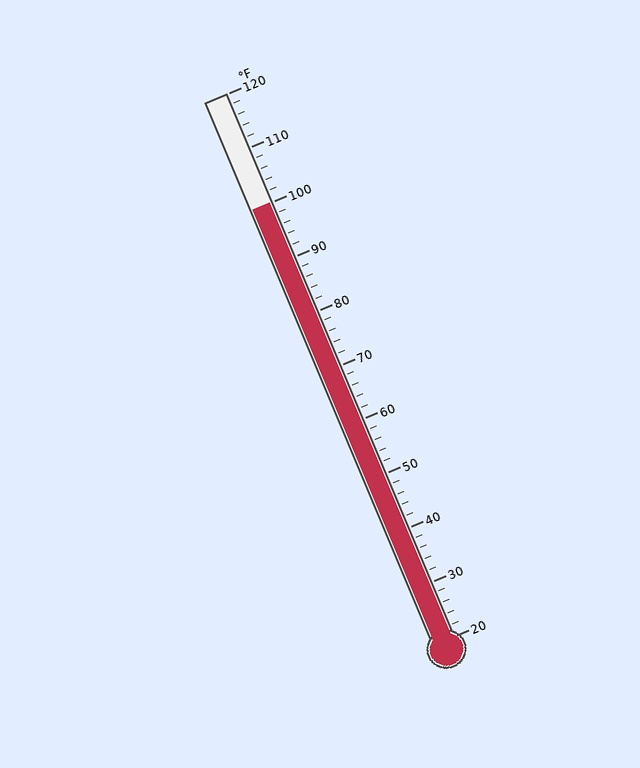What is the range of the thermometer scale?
The thermometer scale ranges from 20°F to 120°F.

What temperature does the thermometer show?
The thermometer shows approximately 100°F.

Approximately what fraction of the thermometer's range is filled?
The thermometer is filled to approximately 80% of its range.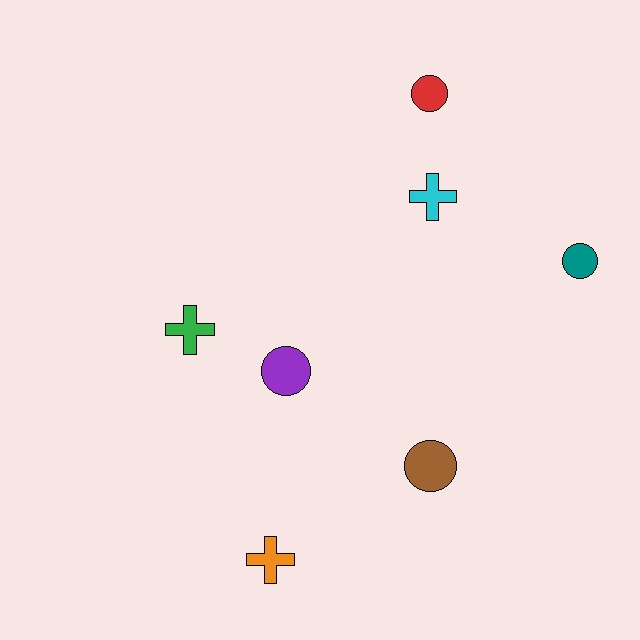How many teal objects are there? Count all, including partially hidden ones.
There is 1 teal object.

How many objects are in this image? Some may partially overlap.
There are 7 objects.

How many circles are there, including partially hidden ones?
There are 4 circles.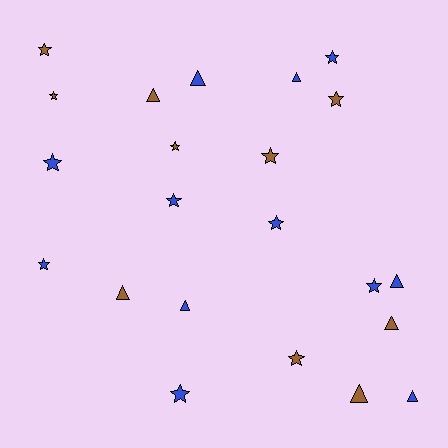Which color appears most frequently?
Blue, with 12 objects.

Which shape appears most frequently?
Star, with 13 objects.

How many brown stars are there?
There are 6 brown stars.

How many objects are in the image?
There are 22 objects.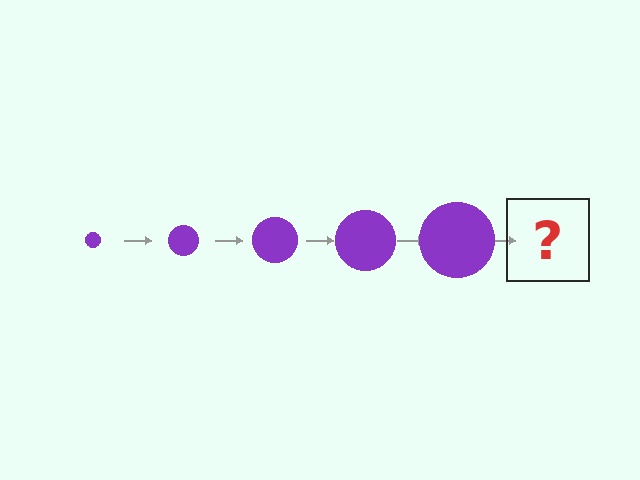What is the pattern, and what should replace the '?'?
The pattern is that the circle gets progressively larger each step. The '?' should be a purple circle, larger than the previous one.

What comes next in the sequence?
The next element should be a purple circle, larger than the previous one.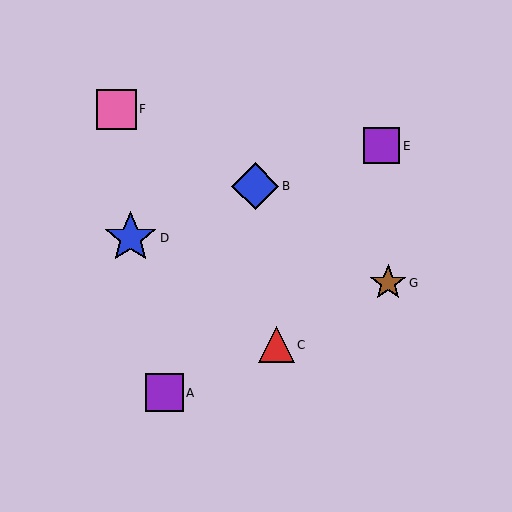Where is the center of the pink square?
The center of the pink square is at (116, 109).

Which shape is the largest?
The blue star (labeled D) is the largest.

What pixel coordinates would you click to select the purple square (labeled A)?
Click at (165, 393) to select the purple square A.